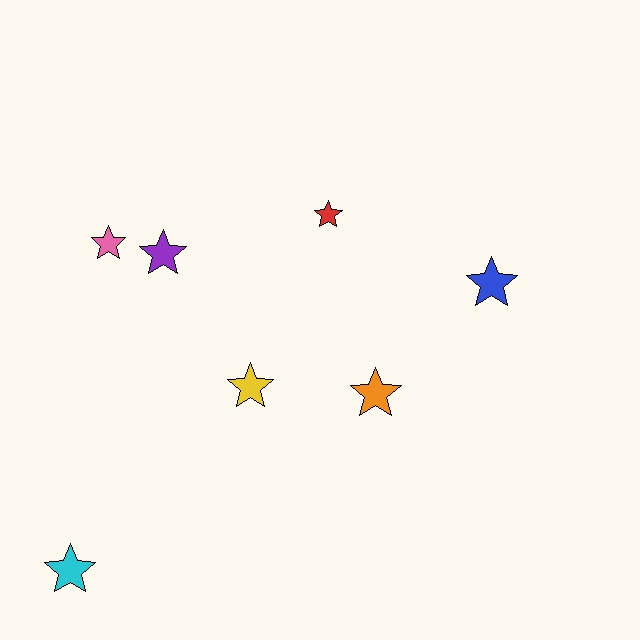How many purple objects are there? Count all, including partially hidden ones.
There is 1 purple object.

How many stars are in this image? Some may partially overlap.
There are 7 stars.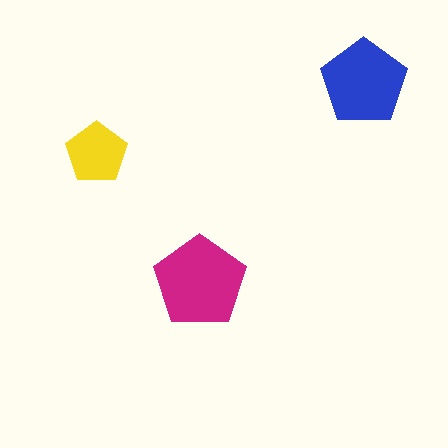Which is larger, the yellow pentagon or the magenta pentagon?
The magenta one.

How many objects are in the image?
There are 3 objects in the image.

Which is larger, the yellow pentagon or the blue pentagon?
The blue one.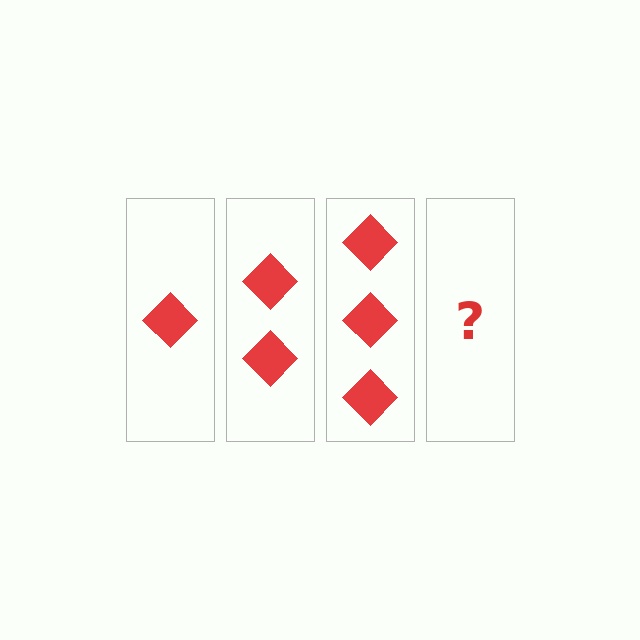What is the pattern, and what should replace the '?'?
The pattern is that each step adds one more diamond. The '?' should be 4 diamonds.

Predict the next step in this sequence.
The next step is 4 diamonds.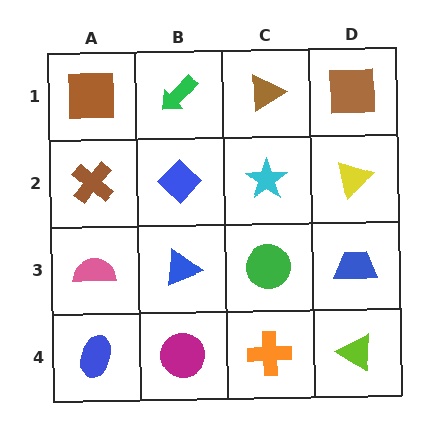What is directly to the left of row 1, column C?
A green arrow.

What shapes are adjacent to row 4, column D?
A blue trapezoid (row 3, column D), an orange cross (row 4, column C).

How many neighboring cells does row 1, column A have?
2.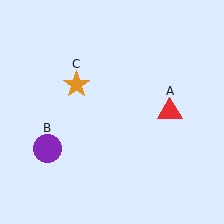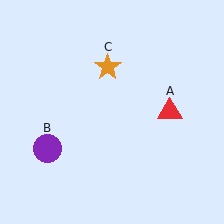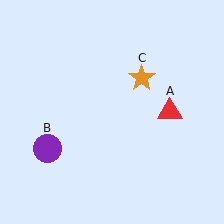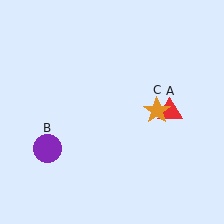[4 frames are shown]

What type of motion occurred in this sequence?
The orange star (object C) rotated clockwise around the center of the scene.